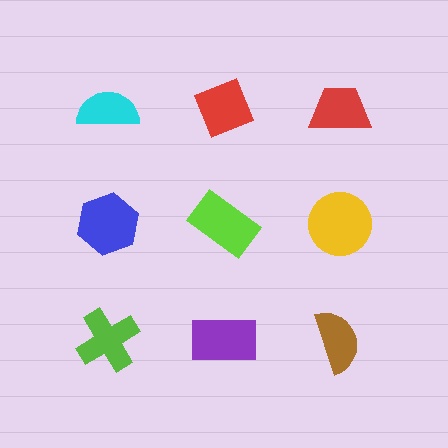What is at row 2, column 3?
A yellow circle.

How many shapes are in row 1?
3 shapes.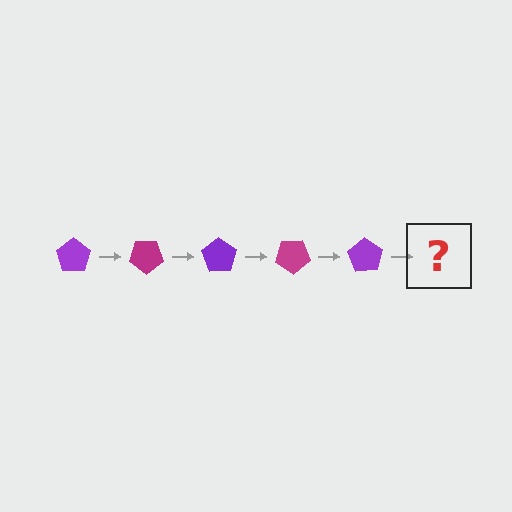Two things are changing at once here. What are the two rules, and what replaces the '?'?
The two rules are that it rotates 35 degrees each step and the color cycles through purple and magenta. The '?' should be a magenta pentagon, rotated 175 degrees from the start.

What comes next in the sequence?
The next element should be a magenta pentagon, rotated 175 degrees from the start.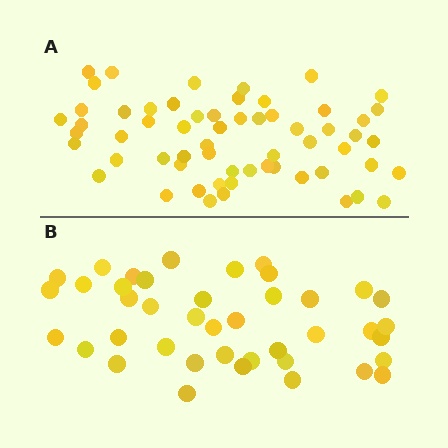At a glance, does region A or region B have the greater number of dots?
Region A (the top region) has more dots.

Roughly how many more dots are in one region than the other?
Region A has approximately 20 more dots than region B.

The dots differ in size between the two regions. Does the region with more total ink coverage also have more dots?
No. Region B has more total ink coverage because its dots are larger, but region A actually contains more individual dots. Total area can be misleading — the number of items is what matters here.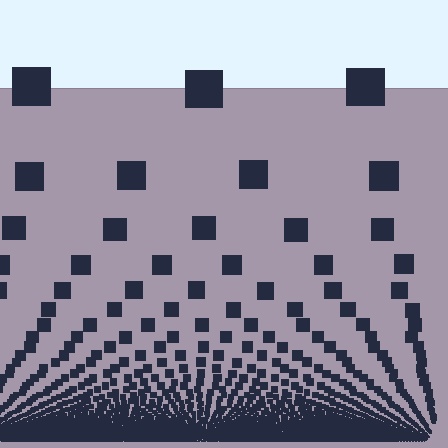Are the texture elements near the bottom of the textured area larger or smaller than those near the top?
Smaller. The gradient is inverted — elements near the bottom are smaller and denser.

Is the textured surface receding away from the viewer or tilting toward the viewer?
The surface appears to tilt toward the viewer. Texture elements get larger and sparser toward the top.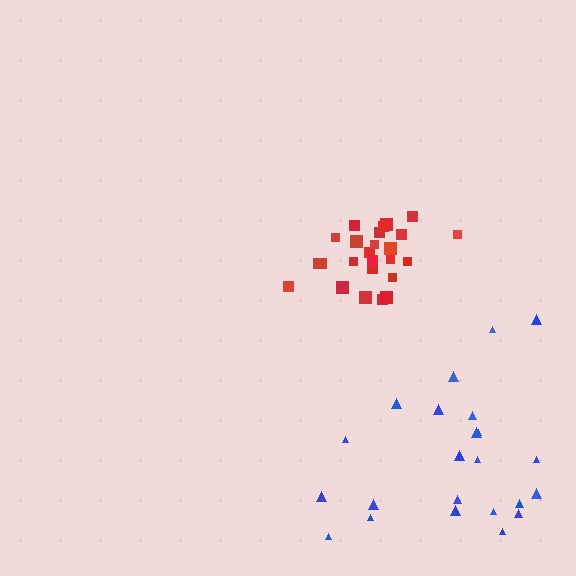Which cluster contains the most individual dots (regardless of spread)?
Red (25).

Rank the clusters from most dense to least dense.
red, blue.